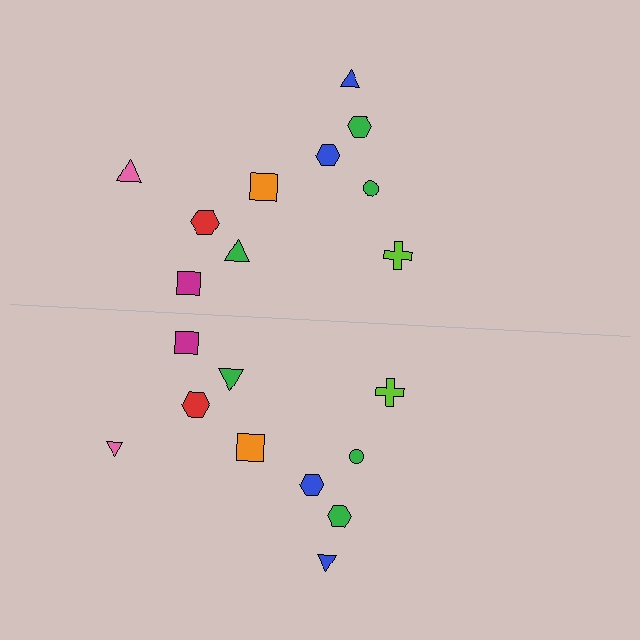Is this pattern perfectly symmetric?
No, the pattern is not perfectly symmetric. The pink triangle on the bottom side has a different size than its mirror counterpart.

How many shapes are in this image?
There are 20 shapes in this image.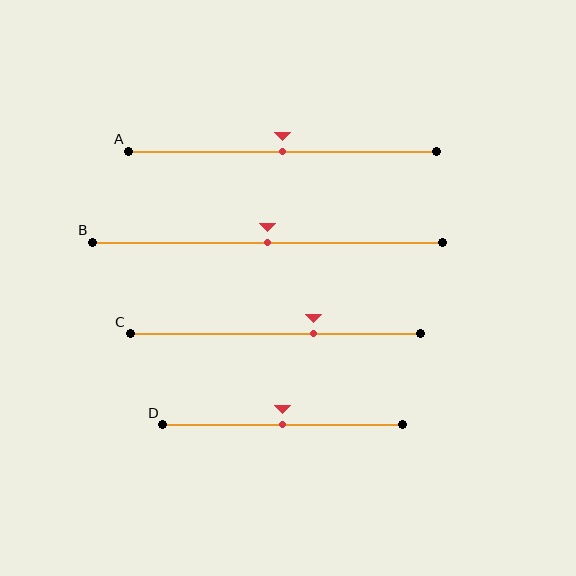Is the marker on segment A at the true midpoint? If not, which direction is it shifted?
Yes, the marker on segment A is at the true midpoint.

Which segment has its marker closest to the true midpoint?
Segment A has its marker closest to the true midpoint.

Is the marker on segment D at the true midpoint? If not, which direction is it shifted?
Yes, the marker on segment D is at the true midpoint.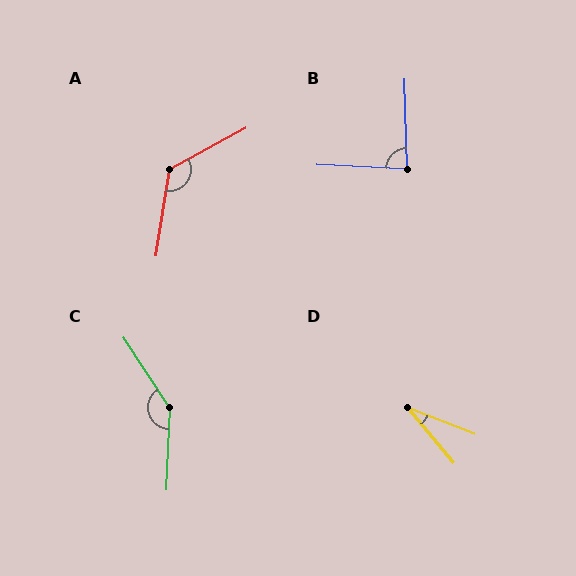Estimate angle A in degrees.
Approximately 127 degrees.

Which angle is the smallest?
D, at approximately 29 degrees.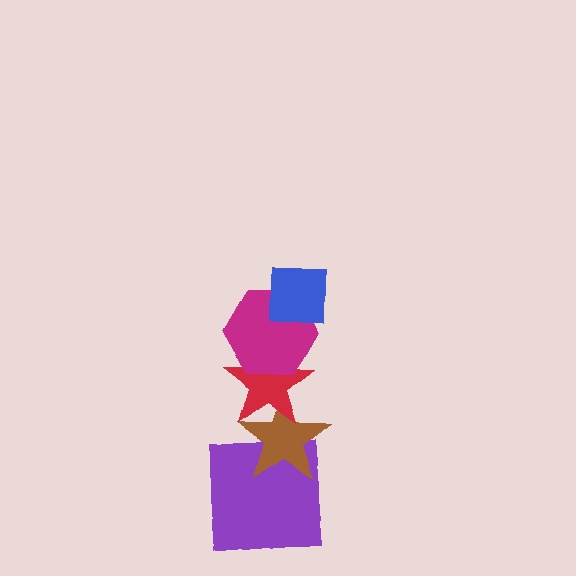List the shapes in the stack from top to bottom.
From top to bottom: the blue square, the magenta hexagon, the red star, the brown star, the purple square.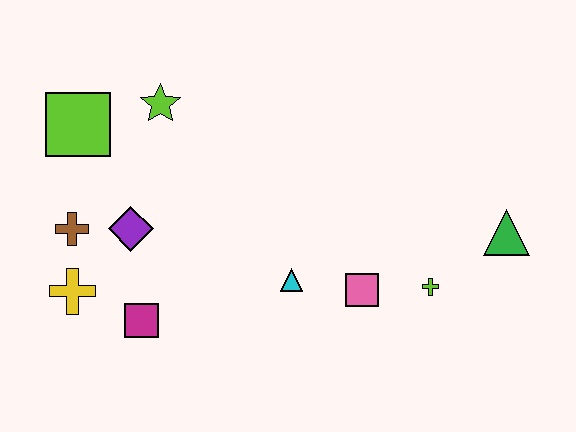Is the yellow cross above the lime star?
No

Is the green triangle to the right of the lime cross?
Yes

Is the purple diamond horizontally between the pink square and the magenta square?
No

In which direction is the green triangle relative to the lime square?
The green triangle is to the right of the lime square.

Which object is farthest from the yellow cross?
The green triangle is farthest from the yellow cross.